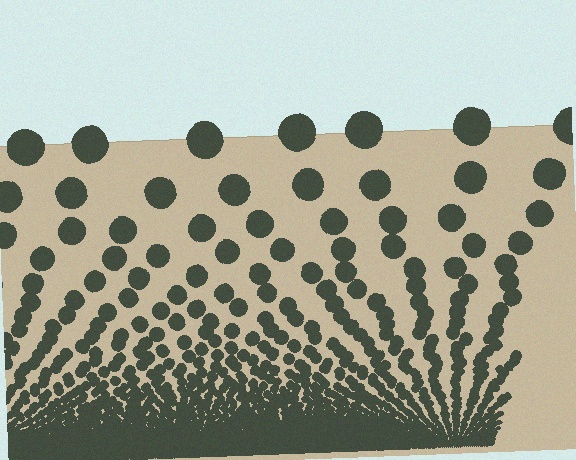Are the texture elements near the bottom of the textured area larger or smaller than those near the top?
Smaller. The gradient is inverted — elements near the bottom are smaller and denser.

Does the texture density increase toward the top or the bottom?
Density increases toward the bottom.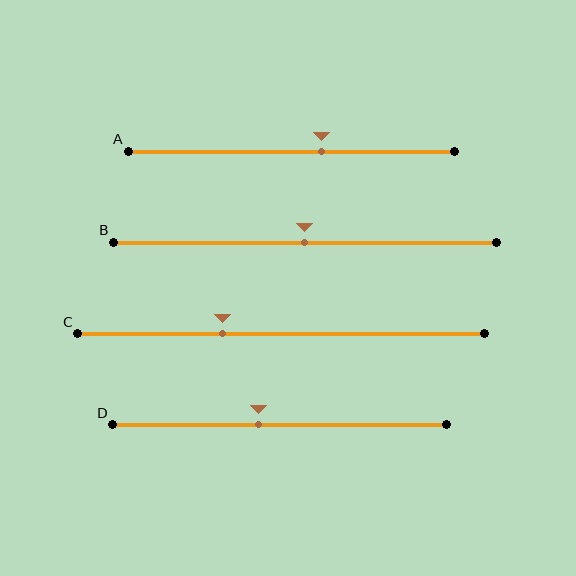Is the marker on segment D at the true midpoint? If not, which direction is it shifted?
No, the marker on segment D is shifted to the left by about 6% of the segment length.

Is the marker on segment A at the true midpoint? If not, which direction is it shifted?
No, the marker on segment A is shifted to the right by about 9% of the segment length.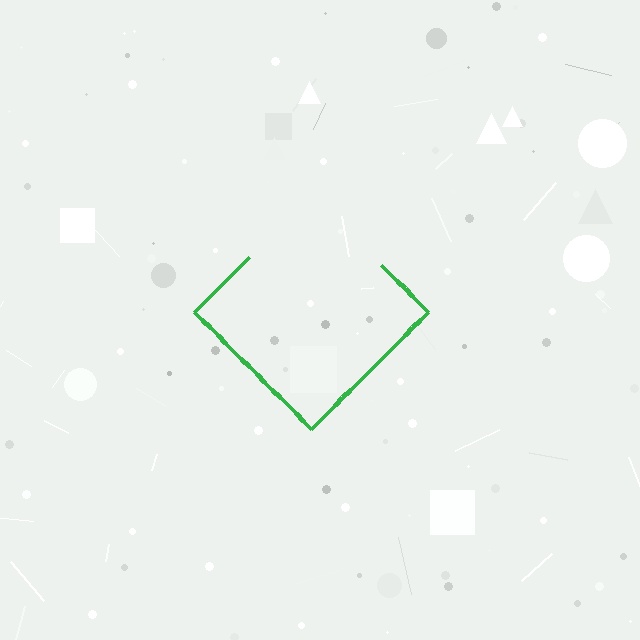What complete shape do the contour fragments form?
The contour fragments form a diamond.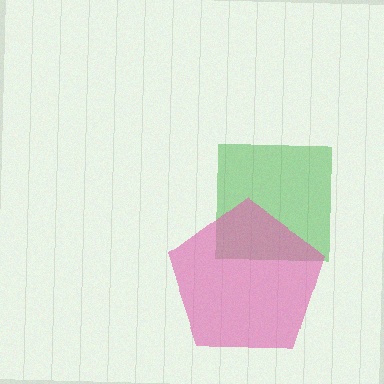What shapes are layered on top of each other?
The layered shapes are: a green square, a pink pentagon.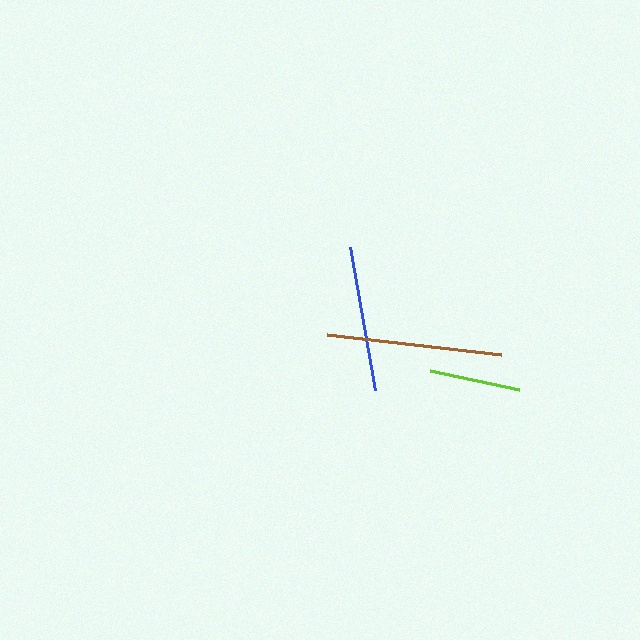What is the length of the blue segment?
The blue segment is approximately 145 pixels long.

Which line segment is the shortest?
The lime line is the shortest at approximately 91 pixels.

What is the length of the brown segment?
The brown segment is approximately 176 pixels long.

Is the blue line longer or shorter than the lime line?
The blue line is longer than the lime line.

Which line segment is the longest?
The brown line is the longest at approximately 176 pixels.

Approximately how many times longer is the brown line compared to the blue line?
The brown line is approximately 1.2 times the length of the blue line.